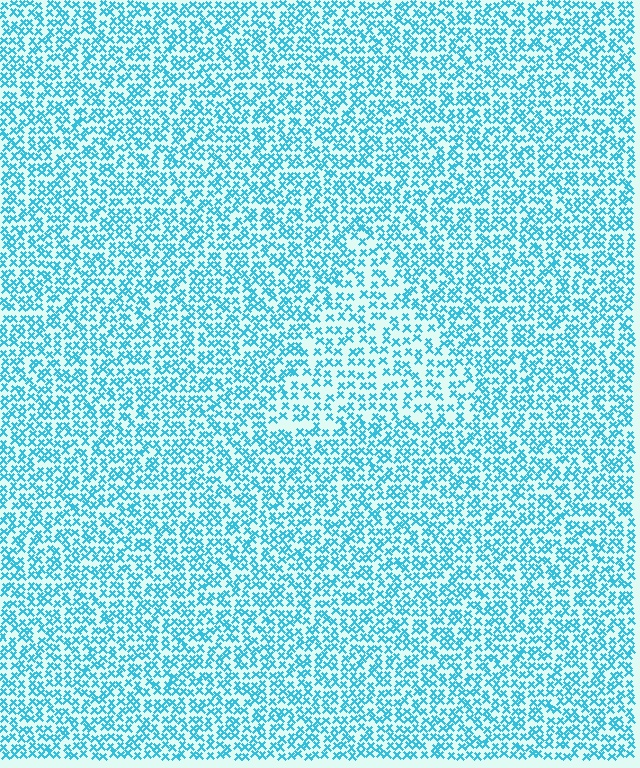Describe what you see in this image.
The image contains small cyan elements arranged at two different densities. A triangle-shaped region is visible where the elements are less densely packed than the surrounding area.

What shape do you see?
I see a triangle.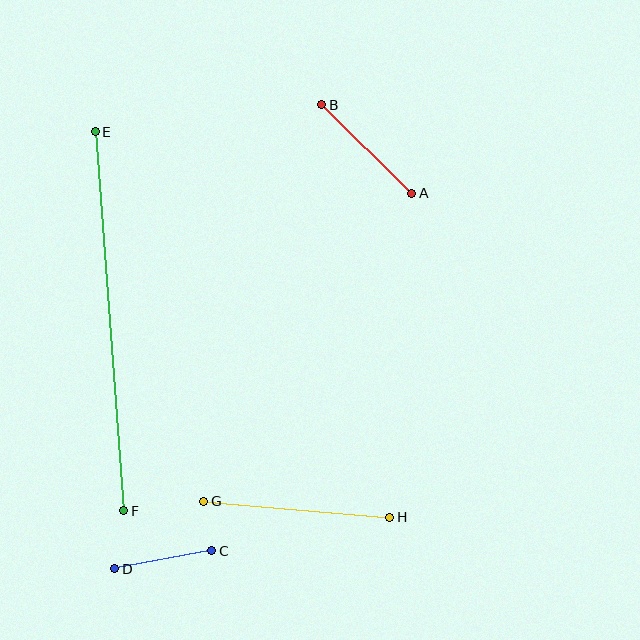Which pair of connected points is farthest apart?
Points E and F are farthest apart.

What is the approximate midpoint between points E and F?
The midpoint is at approximately (110, 321) pixels.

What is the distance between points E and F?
The distance is approximately 380 pixels.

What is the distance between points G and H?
The distance is approximately 187 pixels.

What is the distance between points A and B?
The distance is approximately 126 pixels.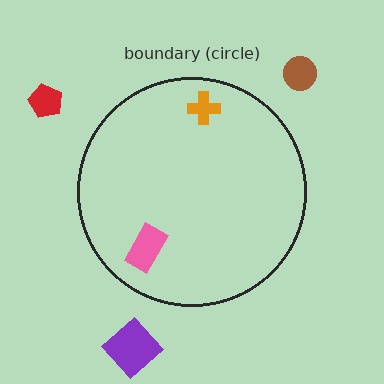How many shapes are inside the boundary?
2 inside, 3 outside.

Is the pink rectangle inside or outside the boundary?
Inside.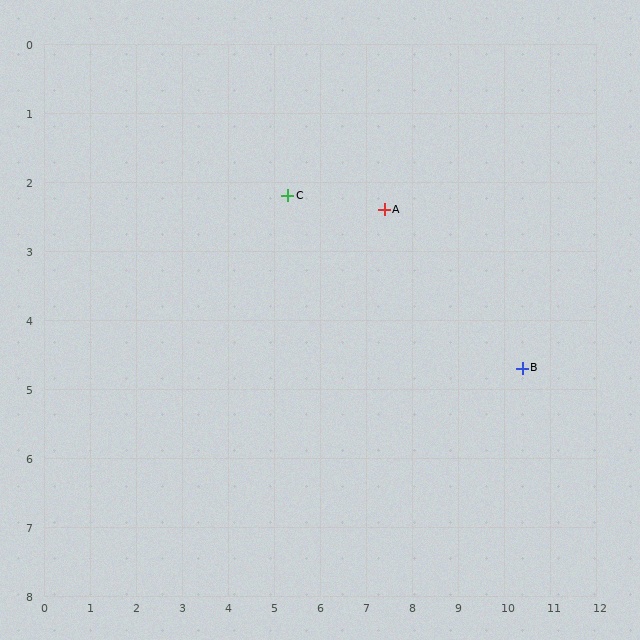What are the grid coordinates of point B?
Point B is at approximately (10.4, 4.7).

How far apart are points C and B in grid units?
Points C and B are about 5.7 grid units apart.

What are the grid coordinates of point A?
Point A is at approximately (7.4, 2.4).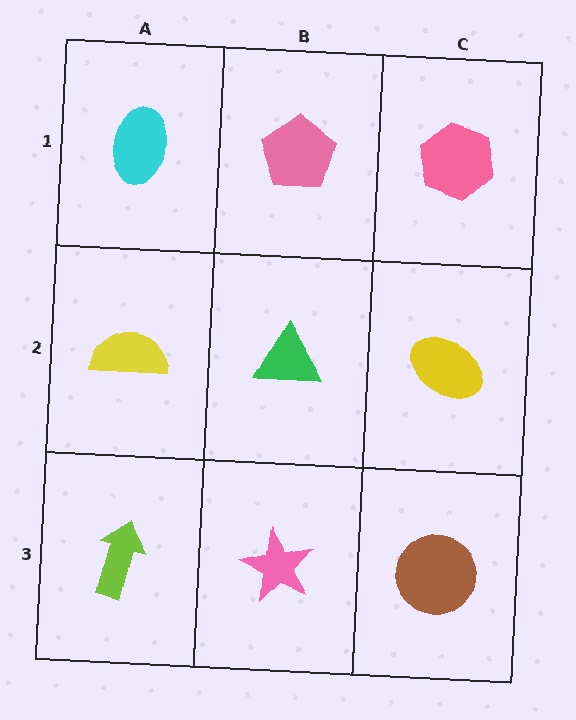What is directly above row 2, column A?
A cyan ellipse.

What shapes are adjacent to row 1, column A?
A yellow semicircle (row 2, column A), a pink pentagon (row 1, column B).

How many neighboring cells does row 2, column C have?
3.